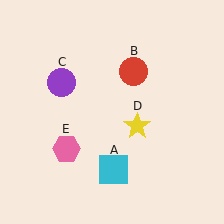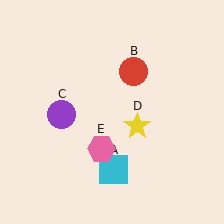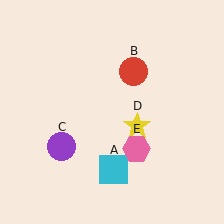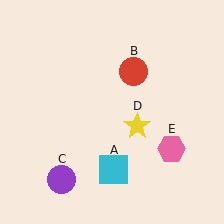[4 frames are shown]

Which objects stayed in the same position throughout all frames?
Cyan square (object A) and red circle (object B) and yellow star (object D) remained stationary.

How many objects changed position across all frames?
2 objects changed position: purple circle (object C), pink hexagon (object E).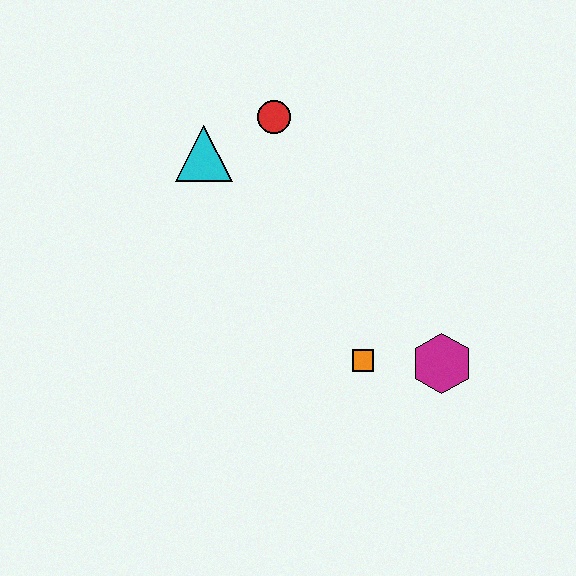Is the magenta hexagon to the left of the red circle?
No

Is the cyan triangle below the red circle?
Yes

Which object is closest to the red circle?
The cyan triangle is closest to the red circle.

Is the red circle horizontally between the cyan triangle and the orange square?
Yes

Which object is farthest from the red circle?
The magenta hexagon is farthest from the red circle.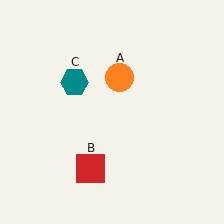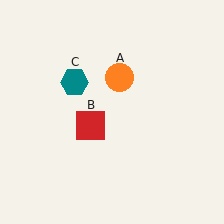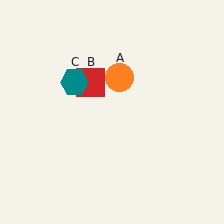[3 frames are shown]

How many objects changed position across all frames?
1 object changed position: red square (object B).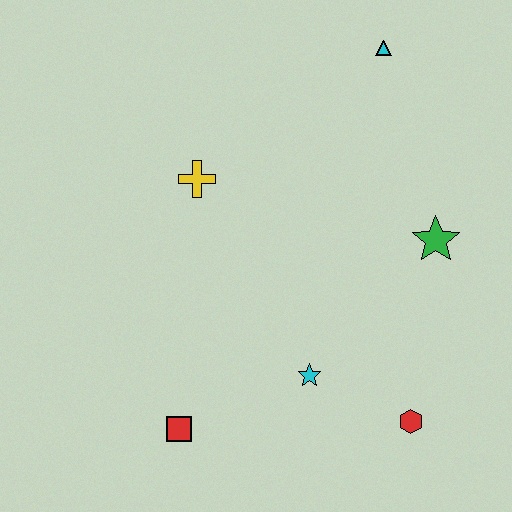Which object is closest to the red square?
The cyan star is closest to the red square.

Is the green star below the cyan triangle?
Yes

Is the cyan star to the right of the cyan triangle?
No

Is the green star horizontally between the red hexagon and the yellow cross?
No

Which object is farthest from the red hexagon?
The cyan triangle is farthest from the red hexagon.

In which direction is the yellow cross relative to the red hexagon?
The yellow cross is above the red hexagon.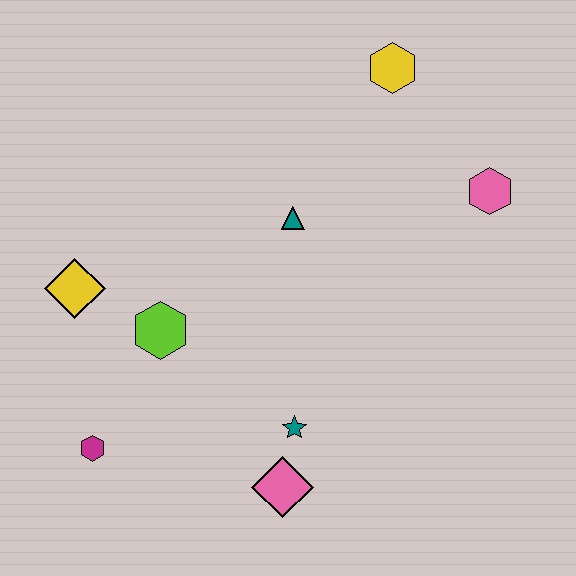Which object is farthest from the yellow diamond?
The pink hexagon is farthest from the yellow diamond.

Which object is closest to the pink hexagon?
The yellow hexagon is closest to the pink hexagon.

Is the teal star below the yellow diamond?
Yes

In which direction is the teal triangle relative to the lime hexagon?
The teal triangle is to the right of the lime hexagon.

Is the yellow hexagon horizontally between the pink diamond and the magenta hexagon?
No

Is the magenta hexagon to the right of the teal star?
No